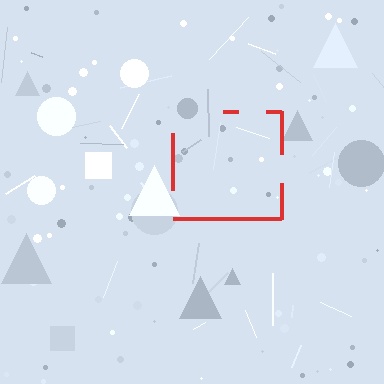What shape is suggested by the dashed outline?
The dashed outline suggests a square.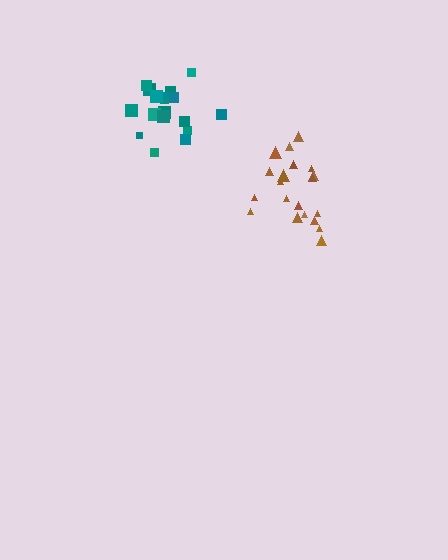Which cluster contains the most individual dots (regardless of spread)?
Brown (20).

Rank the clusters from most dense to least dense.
brown, teal.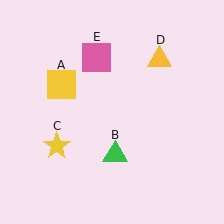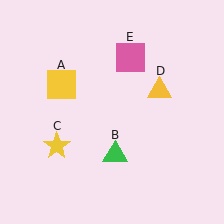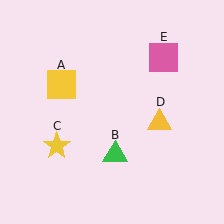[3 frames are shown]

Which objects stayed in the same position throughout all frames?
Yellow square (object A) and green triangle (object B) and yellow star (object C) remained stationary.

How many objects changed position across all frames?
2 objects changed position: yellow triangle (object D), pink square (object E).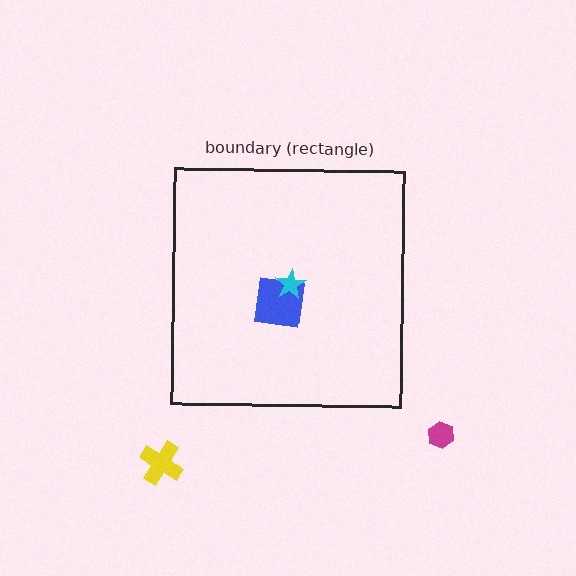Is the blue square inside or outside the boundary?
Inside.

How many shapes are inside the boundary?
2 inside, 2 outside.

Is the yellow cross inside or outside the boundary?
Outside.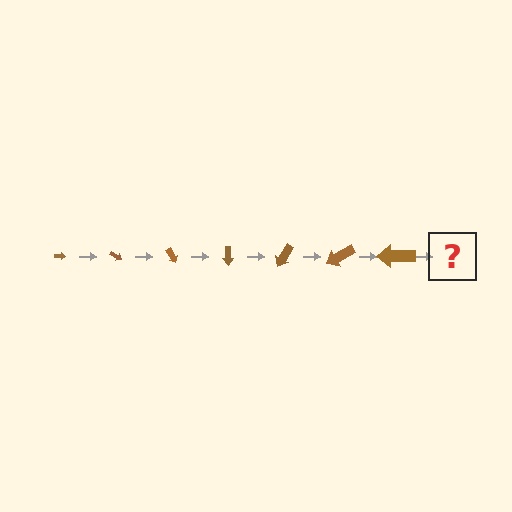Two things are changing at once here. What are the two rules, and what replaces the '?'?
The two rules are that the arrow grows larger each step and it rotates 30 degrees each step. The '?' should be an arrow, larger than the previous one and rotated 210 degrees from the start.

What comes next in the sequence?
The next element should be an arrow, larger than the previous one and rotated 210 degrees from the start.